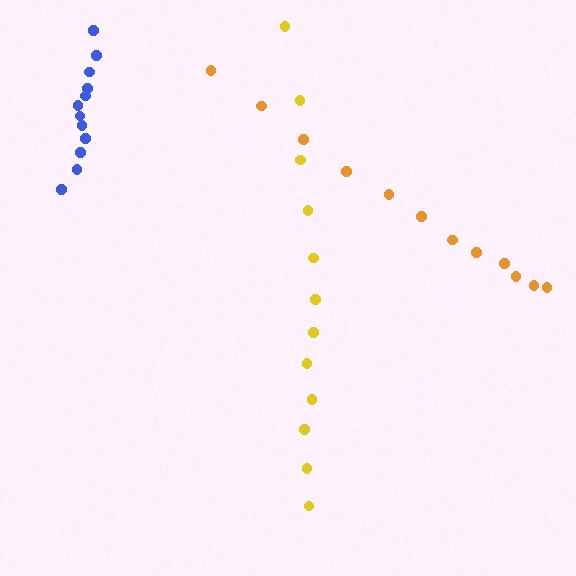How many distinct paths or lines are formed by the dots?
There are 3 distinct paths.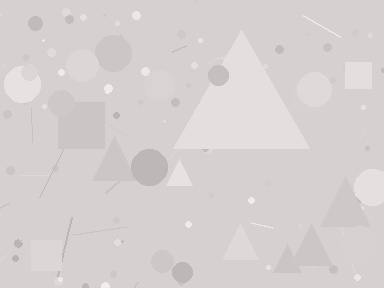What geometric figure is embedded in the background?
A triangle is embedded in the background.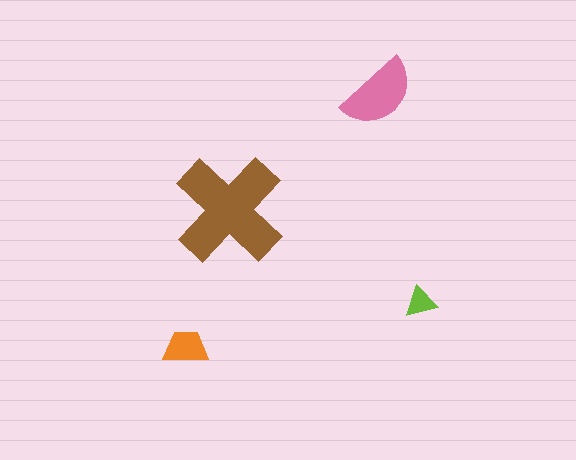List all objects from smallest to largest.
The lime triangle, the orange trapezoid, the pink semicircle, the brown cross.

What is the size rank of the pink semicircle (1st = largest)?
2nd.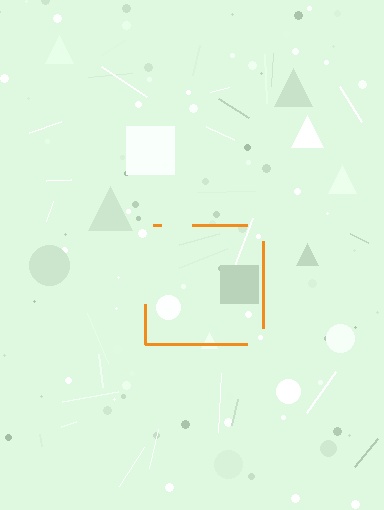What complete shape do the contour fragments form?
The contour fragments form a square.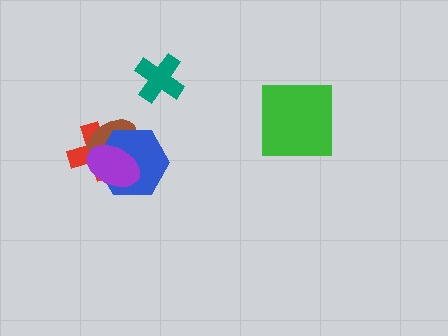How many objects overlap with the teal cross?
0 objects overlap with the teal cross.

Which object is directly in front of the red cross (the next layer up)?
The brown ellipse is directly in front of the red cross.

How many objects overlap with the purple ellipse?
3 objects overlap with the purple ellipse.